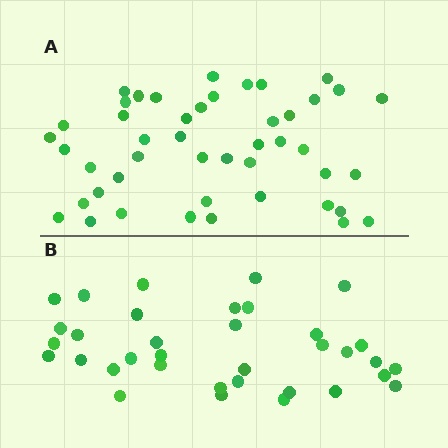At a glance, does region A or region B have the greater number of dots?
Region A (the top region) has more dots.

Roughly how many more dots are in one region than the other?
Region A has roughly 12 or so more dots than region B.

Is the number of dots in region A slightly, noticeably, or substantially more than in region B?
Region A has noticeably more, but not dramatically so. The ratio is roughly 1.3 to 1.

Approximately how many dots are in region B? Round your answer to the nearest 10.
About 40 dots. (The exact count is 35, which rounds to 40.)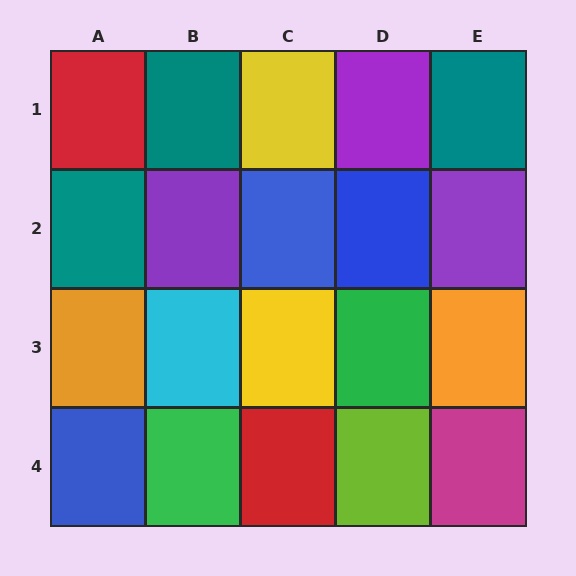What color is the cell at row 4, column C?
Red.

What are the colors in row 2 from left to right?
Teal, purple, blue, blue, purple.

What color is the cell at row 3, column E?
Orange.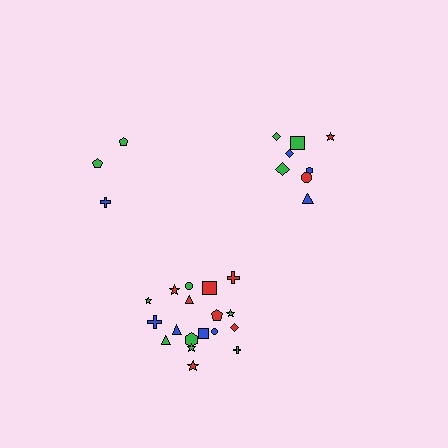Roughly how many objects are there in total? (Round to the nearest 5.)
Roughly 30 objects in total.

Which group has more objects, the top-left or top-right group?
The top-right group.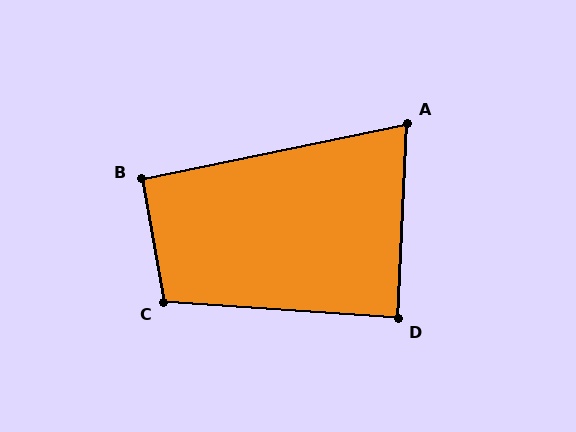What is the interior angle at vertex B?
Approximately 92 degrees (approximately right).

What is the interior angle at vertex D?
Approximately 88 degrees (approximately right).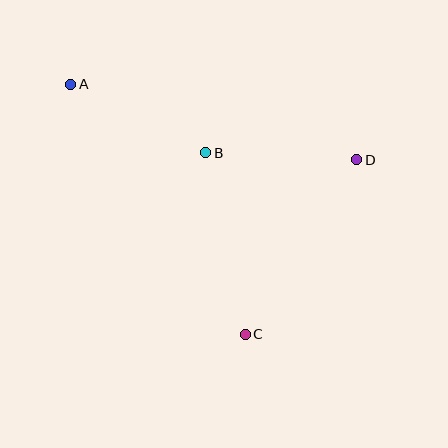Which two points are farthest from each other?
Points A and C are farthest from each other.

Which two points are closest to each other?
Points B and D are closest to each other.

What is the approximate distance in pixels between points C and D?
The distance between C and D is approximately 207 pixels.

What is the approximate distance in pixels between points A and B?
The distance between A and B is approximately 151 pixels.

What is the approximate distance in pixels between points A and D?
The distance between A and D is approximately 296 pixels.